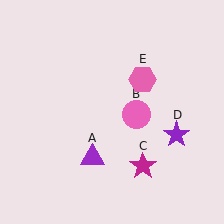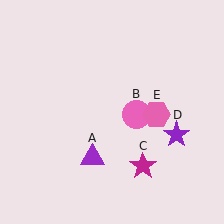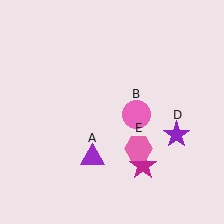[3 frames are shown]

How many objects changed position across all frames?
1 object changed position: pink hexagon (object E).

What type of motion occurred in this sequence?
The pink hexagon (object E) rotated clockwise around the center of the scene.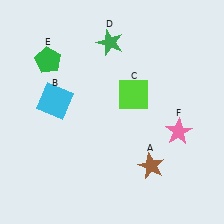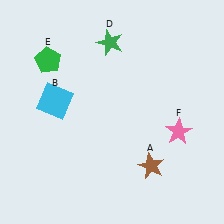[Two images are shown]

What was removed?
The lime square (C) was removed in Image 2.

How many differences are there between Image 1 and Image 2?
There is 1 difference between the two images.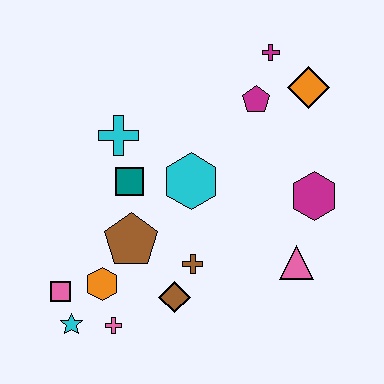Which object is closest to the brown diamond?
The brown cross is closest to the brown diamond.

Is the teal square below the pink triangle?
No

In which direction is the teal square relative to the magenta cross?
The teal square is to the left of the magenta cross.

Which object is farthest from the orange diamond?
The cyan star is farthest from the orange diamond.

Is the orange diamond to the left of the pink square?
No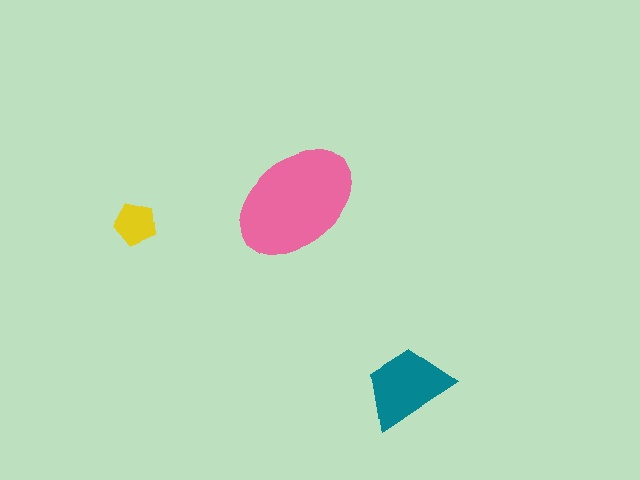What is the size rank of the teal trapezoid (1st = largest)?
2nd.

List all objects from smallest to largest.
The yellow pentagon, the teal trapezoid, the pink ellipse.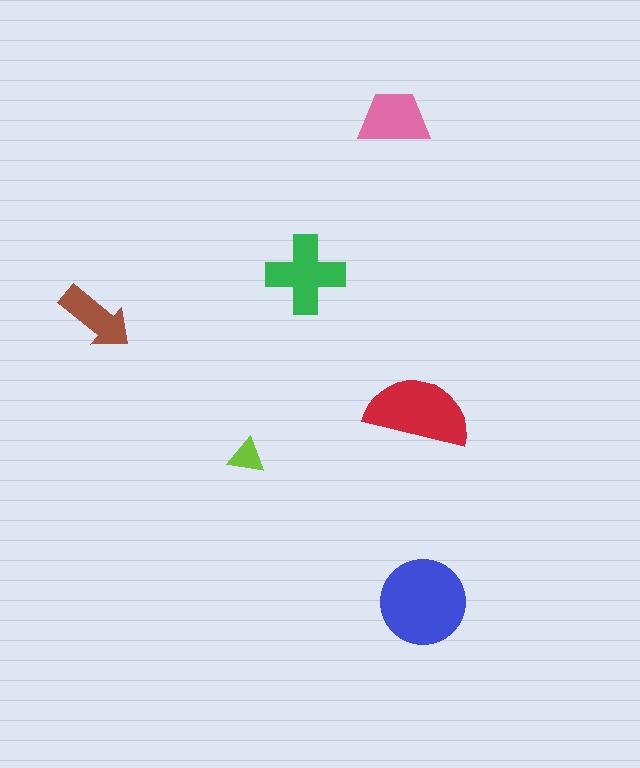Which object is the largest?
The blue circle.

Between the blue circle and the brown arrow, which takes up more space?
The blue circle.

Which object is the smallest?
The lime triangle.